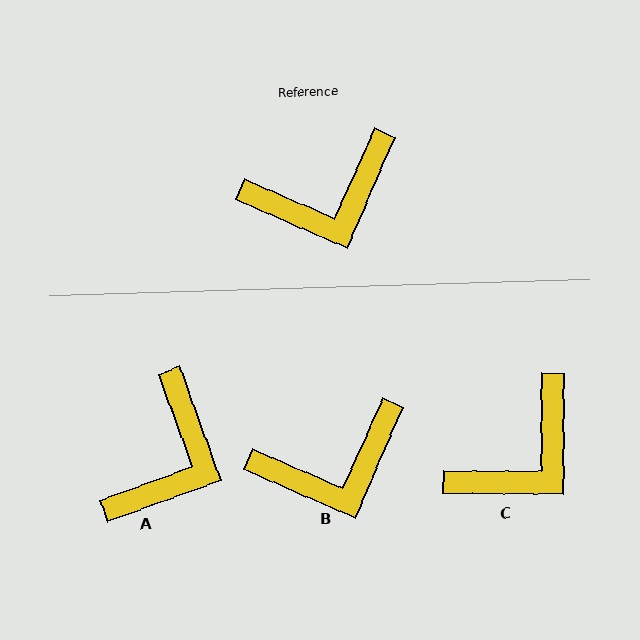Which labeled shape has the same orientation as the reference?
B.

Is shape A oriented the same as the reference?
No, it is off by about 44 degrees.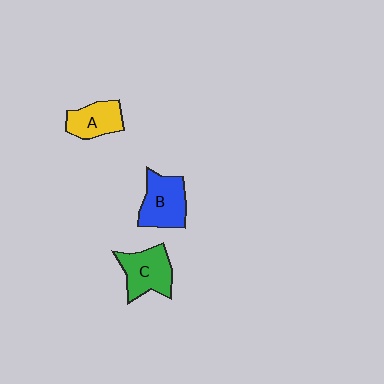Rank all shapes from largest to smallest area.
From largest to smallest: B (blue), C (green), A (yellow).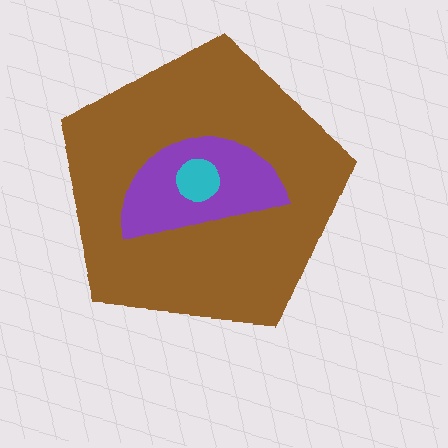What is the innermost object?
The cyan circle.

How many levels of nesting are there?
3.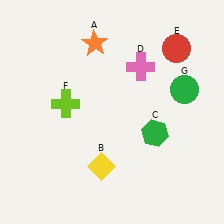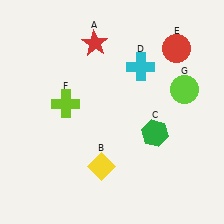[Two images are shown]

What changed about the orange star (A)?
In Image 1, A is orange. In Image 2, it changed to red.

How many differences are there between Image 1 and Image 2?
There are 3 differences between the two images.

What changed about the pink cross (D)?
In Image 1, D is pink. In Image 2, it changed to cyan.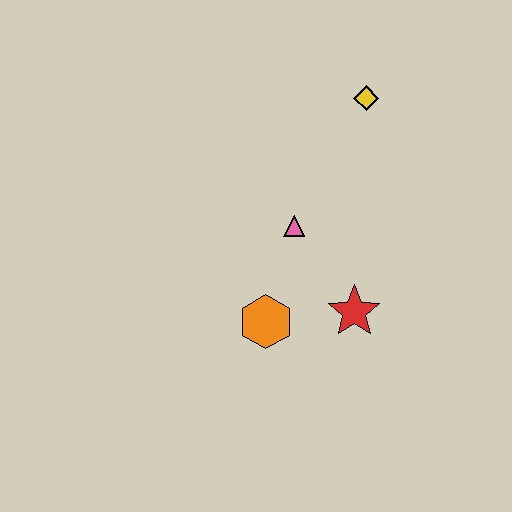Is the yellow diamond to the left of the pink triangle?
No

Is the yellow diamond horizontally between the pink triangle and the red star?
No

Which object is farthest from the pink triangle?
The yellow diamond is farthest from the pink triangle.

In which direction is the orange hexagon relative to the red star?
The orange hexagon is to the left of the red star.